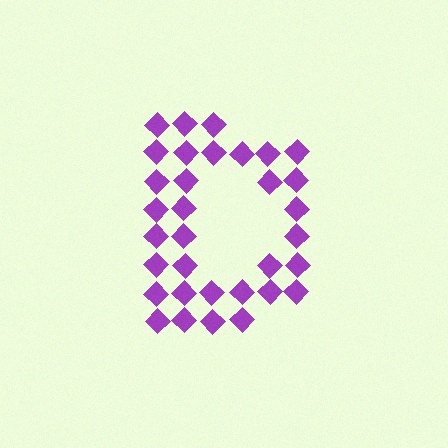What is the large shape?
The large shape is the letter D.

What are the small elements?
The small elements are diamonds.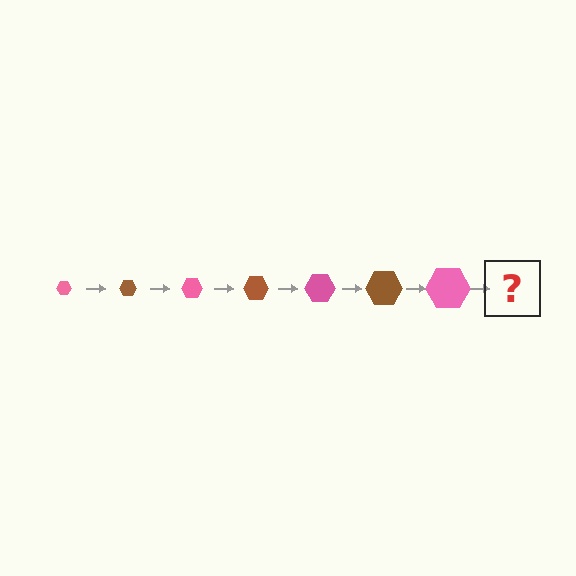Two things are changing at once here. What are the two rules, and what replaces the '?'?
The two rules are that the hexagon grows larger each step and the color cycles through pink and brown. The '?' should be a brown hexagon, larger than the previous one.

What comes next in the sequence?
The next element should be a brown hexagon, larger than the previous one.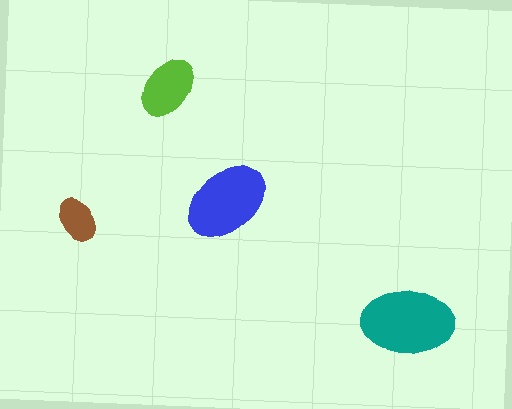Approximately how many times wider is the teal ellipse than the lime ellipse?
About 1.5 times wider.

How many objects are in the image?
There are 4 objects in the image.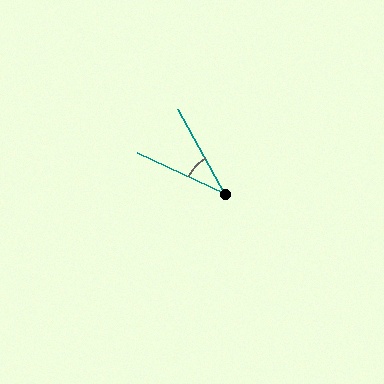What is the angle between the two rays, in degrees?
Approximately 36 degrees.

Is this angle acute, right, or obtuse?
It is acute.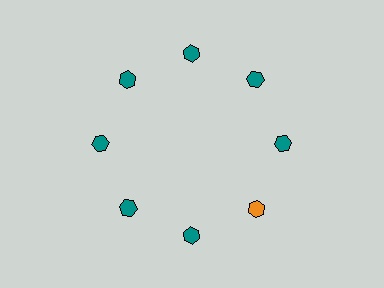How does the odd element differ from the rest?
It has a different color: orange instead of teal.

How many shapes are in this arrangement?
There are 8 shapes arranged in a ring pattern.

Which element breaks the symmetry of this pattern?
The orange hexagon at roughly the 4 o'clock position breaks the symmetry. All other shapes are teal hexagons.